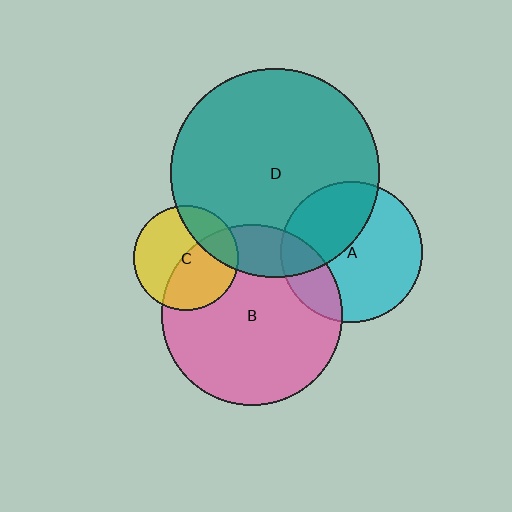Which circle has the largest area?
Circle D (teal).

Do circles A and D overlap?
Yes.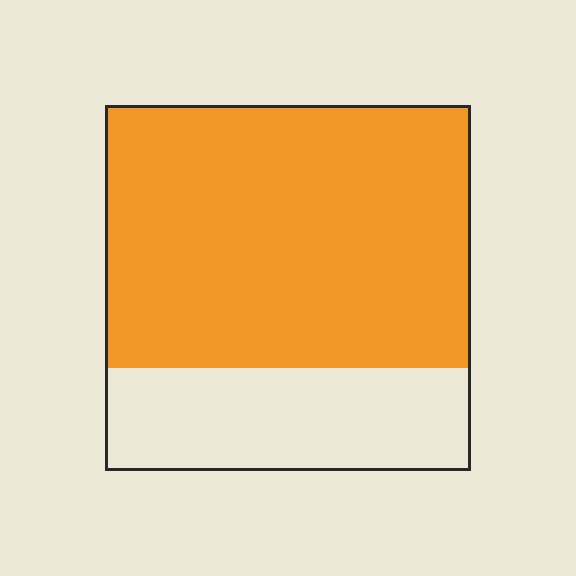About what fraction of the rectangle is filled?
About three quarters (3/4).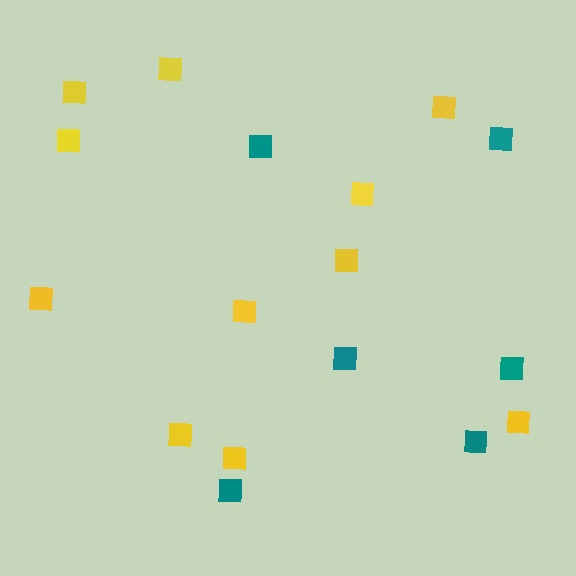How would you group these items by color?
There are 2 groups: one group of teal squares (6) and one group of yellow squares (11).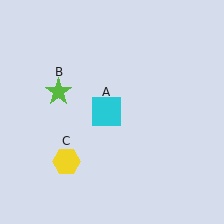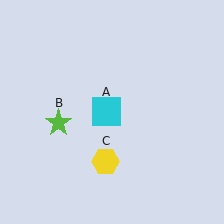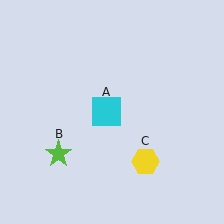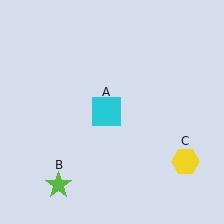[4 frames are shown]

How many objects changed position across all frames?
2 objects changed position: lime star (object B), yellow hexagon (object C).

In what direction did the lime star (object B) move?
The lime star (object B) moved down.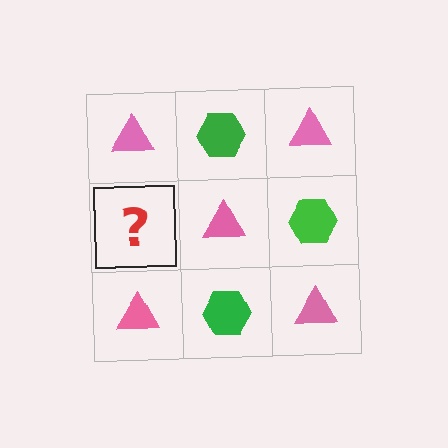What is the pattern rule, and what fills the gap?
The rule is that it alternates pink triangle and green hexagon in a checkerboard pattern. The gap should be filled with a green hexagon.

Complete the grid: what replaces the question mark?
The question mark should be replaced with a green hexagon.